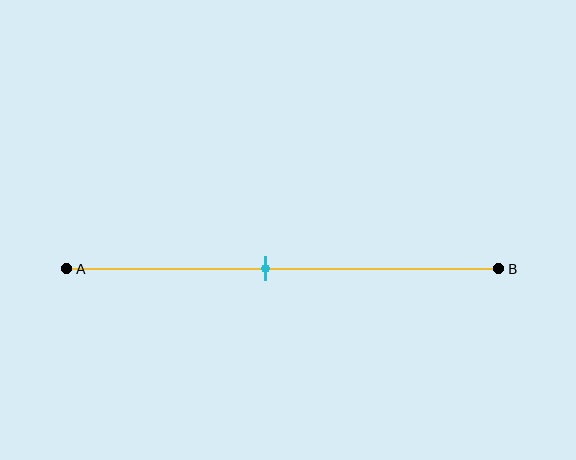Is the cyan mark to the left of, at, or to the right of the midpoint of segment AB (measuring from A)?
The cyan mark is to the left of the midpoint of segment AB.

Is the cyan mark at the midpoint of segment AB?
No, the mark is at about 45% from A, not at the 50% midpoint.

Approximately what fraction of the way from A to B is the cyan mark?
The cyan mark is approximately 45% of the way from A to B.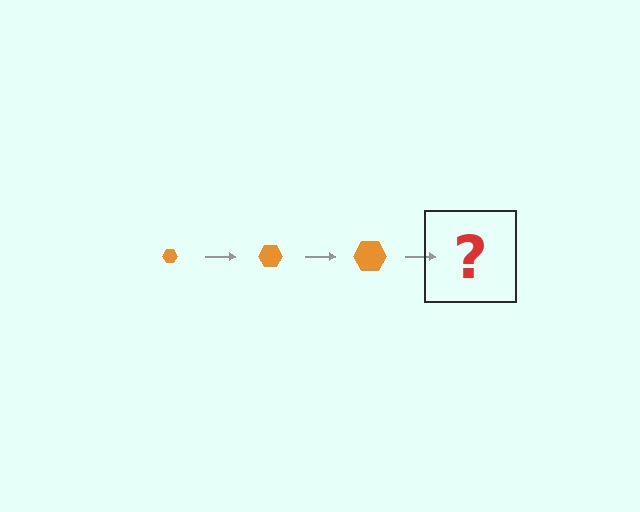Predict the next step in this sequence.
The next step is an orange hexagon, larger than the previous one.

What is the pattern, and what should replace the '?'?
The pattern is that the hexagon gets progressively larger each step. The '?' should be an orange hexagon, larger than the previous one.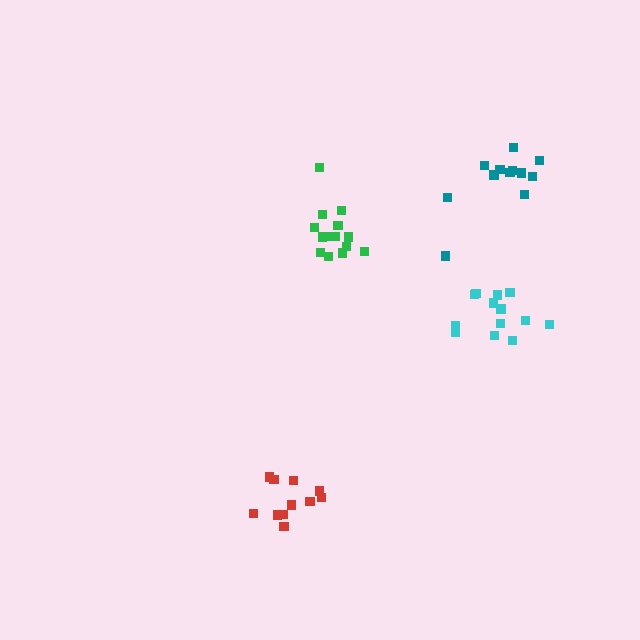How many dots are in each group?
Group 1: 14 dots, Group 2: 11 dots, Group 3: 12 dots, Group 4: 13 dots (50 total).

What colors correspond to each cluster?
The clusters are colored: green, red, teal, cyan.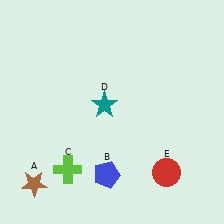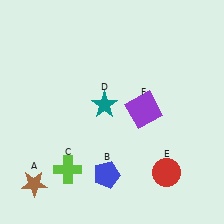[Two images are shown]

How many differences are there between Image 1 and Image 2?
There is 1 difference between the two images.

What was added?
A purple square (F) was added in Image 2.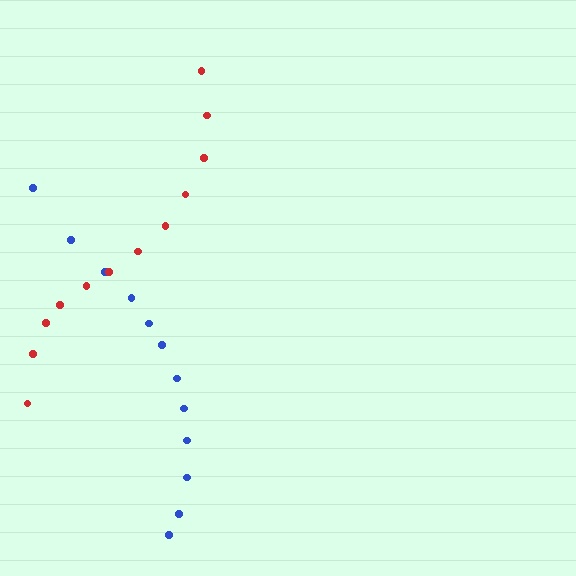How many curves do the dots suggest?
There are 2 distinct paths.